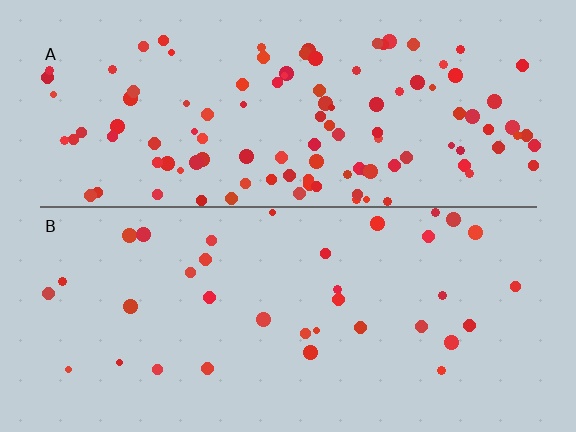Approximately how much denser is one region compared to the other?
Approximately 3.2× — region A over region B.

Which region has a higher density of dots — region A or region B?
A (the top).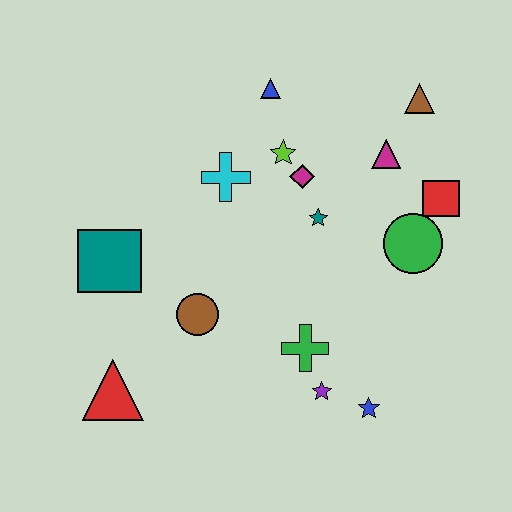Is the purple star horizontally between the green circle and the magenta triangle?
No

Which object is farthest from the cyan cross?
The blue star is farthest from the cyan cross.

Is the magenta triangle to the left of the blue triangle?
No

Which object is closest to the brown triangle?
The magenta triangle is closest to the brown triangle.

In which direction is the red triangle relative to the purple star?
The red triangle is to the left of the purple star.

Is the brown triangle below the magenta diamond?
No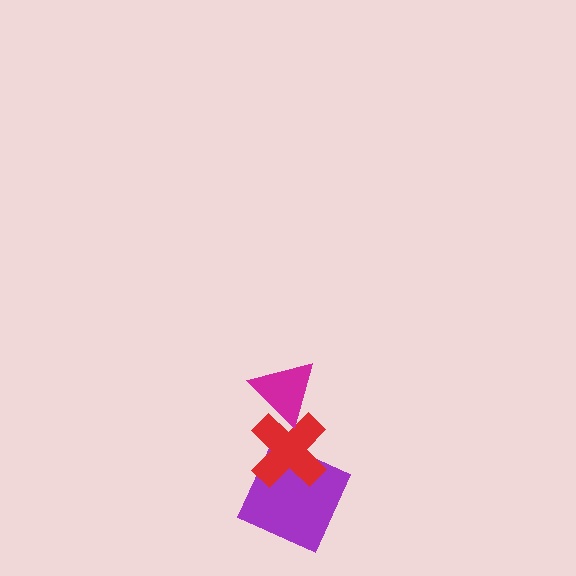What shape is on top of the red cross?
The magenta triangle is on top of the red cross.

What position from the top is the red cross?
The red cross is 2nd from the top.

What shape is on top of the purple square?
The red cross is on top of the purple square.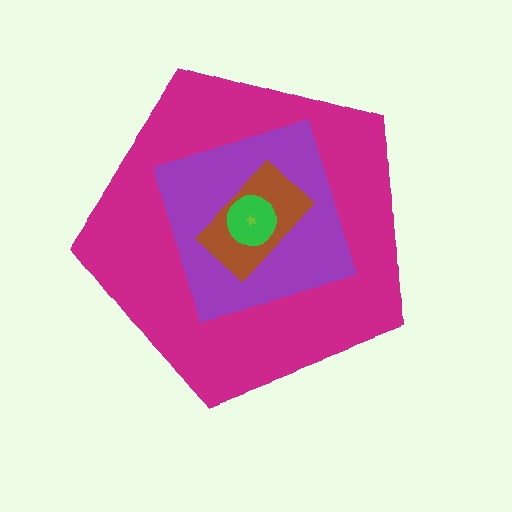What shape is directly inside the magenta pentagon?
The purple square.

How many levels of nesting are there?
5.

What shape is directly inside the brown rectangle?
The green circle.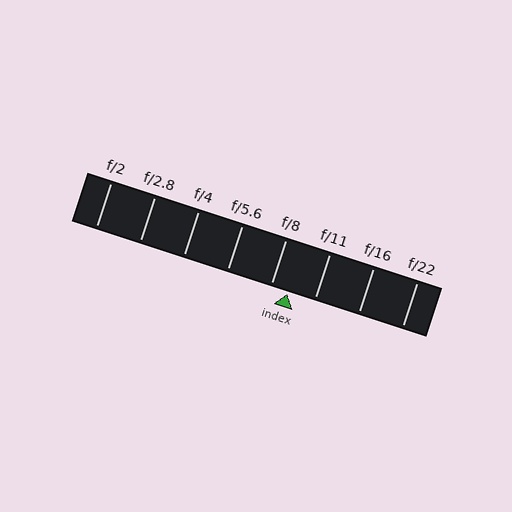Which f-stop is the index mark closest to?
The index mark is closest to f/8.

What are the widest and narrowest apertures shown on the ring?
The widest aperture shown is f/2 and the narrowest is f/22.